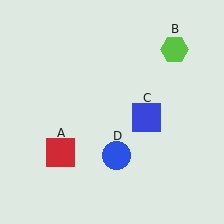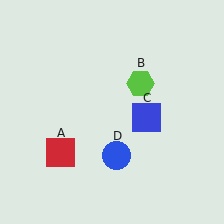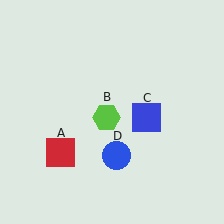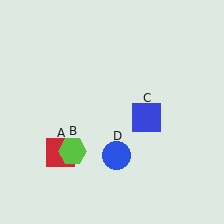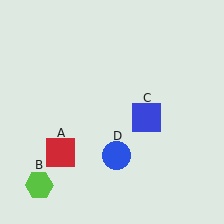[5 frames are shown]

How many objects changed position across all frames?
1 object changed position: lime hexagon (object B).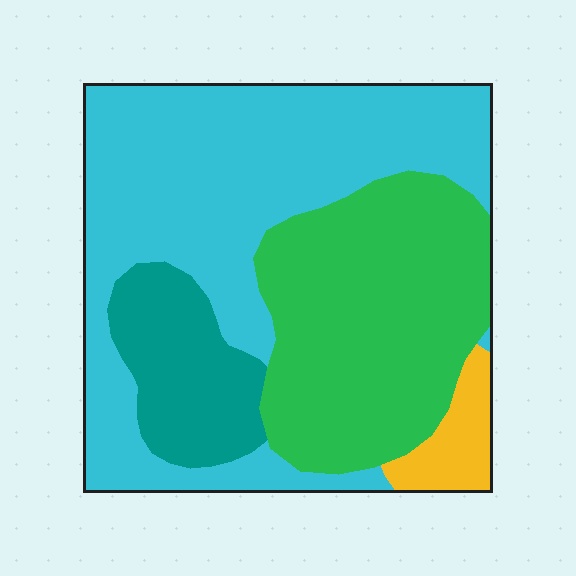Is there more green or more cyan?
Cyan.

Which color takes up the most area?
Cyan, at roughly 50%.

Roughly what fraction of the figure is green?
Green covers about 35% of the figure.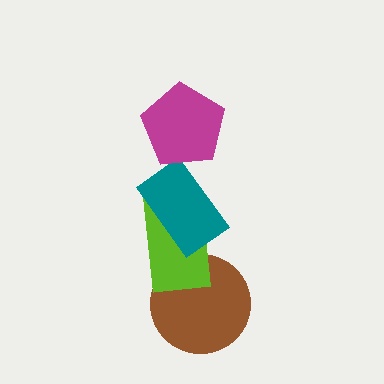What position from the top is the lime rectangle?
The lime rectangle is 3rd from the top.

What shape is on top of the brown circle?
The lime rectangle is on top of the brown circle.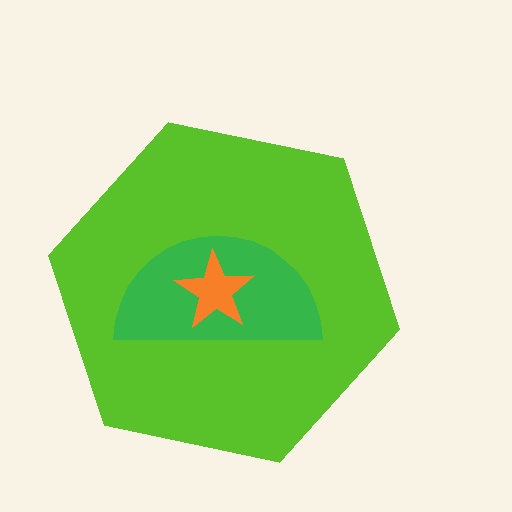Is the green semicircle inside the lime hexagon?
Yes.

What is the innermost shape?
The orange star.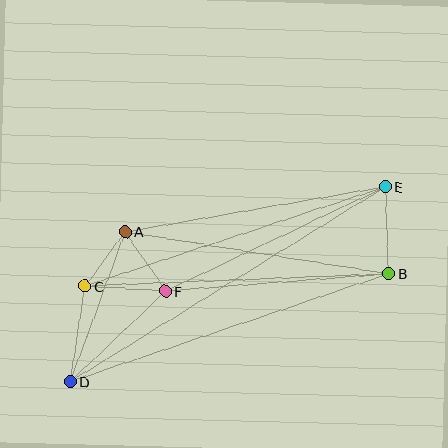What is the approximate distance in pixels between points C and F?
The distance between C and F is approximately 80 pixels.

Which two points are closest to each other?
Points A and C are closest to each other.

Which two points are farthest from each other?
Points D and E are farthest from each other.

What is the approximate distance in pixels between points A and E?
The distance between A and E is approximately 264 pixels.